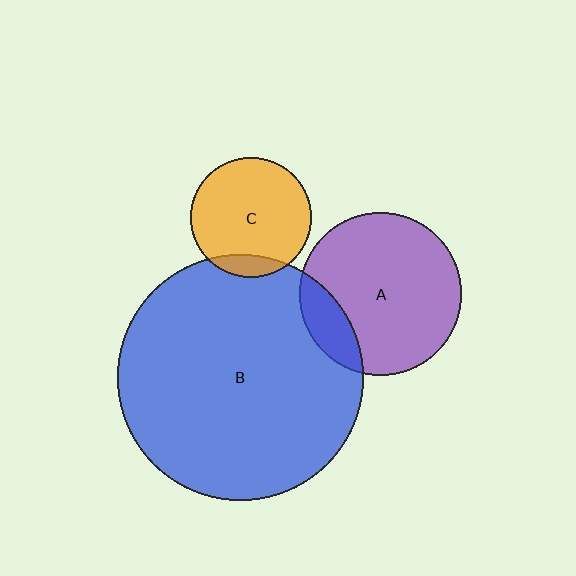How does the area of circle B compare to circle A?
Approximately 2.3 times.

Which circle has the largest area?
Circle B (blue).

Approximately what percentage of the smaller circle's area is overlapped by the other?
Approximately 10%.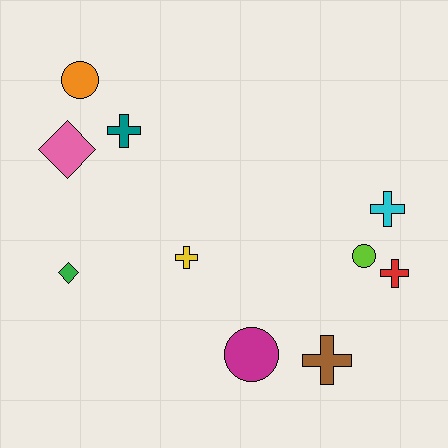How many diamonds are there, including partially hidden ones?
There are 2 diamonds.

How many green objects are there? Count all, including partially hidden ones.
There is 1 green object.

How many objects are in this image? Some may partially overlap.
There are 10 objects.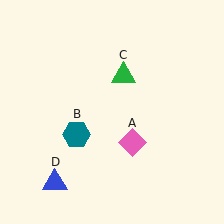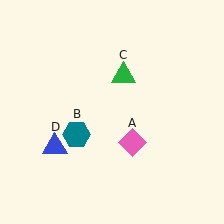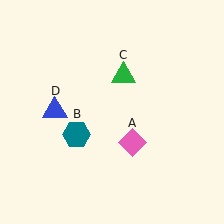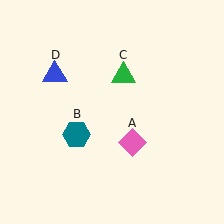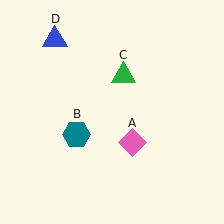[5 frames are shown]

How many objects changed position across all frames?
1 object changed position: blue triangle (object D).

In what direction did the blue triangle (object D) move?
The blue triangle (object D) moved up.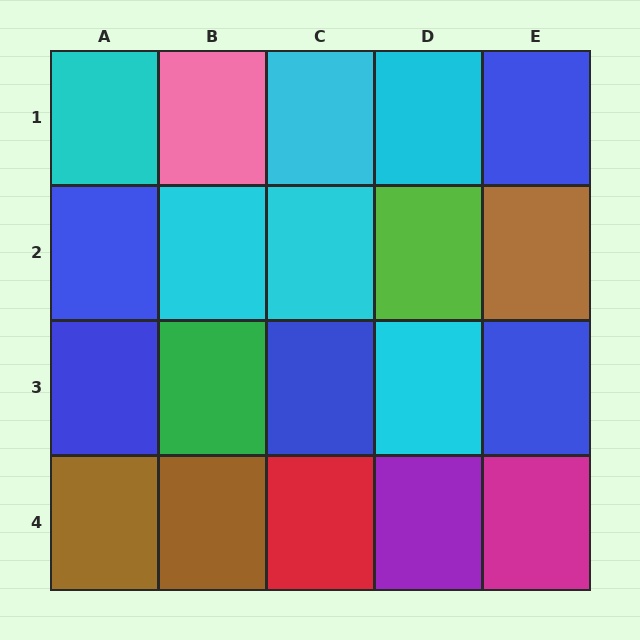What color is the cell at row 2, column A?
Blue.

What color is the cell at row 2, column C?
Cyan.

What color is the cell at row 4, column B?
Brown.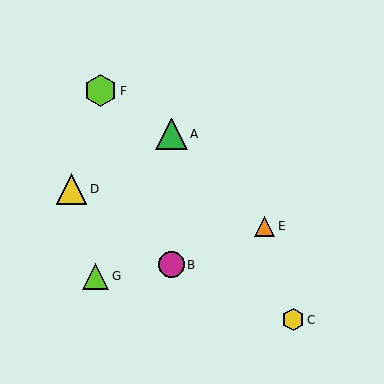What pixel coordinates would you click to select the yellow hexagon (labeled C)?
Click at (293, 320) to select the yellow hexagon C.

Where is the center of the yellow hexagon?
The center of the yellow hexagon is at (293, 320).